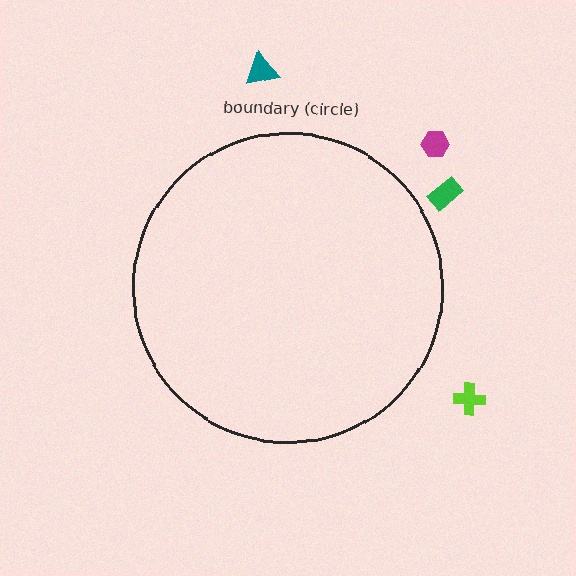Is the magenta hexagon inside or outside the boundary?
Outside.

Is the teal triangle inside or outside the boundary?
Outside.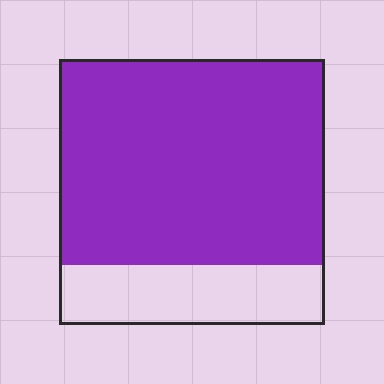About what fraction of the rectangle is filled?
About three quarters (3/4).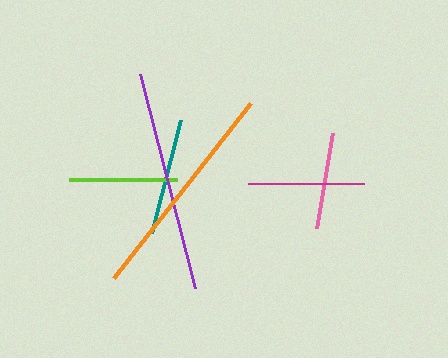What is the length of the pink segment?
The pink segment is approximately 96 pixels long.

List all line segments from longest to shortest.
From longest to shortest: orange, purple, teal, magenta, lime, pink.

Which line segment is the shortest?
The pink line is the shortest at approximately 96 pixels.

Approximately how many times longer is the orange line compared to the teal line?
The orange line is approximately 1.9 times the length of the teal line.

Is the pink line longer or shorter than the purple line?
The purple line is longer than the pink line.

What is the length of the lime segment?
The lime segment is approximately 108 pixels long.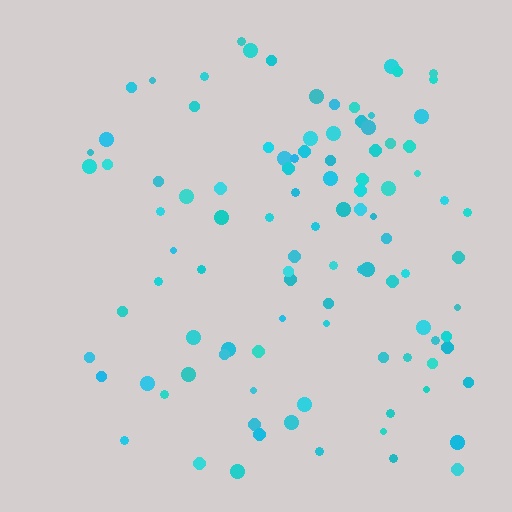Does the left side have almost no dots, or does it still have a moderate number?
Still a moderate number, just noticeably fewer than the right.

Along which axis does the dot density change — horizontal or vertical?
Horizontal.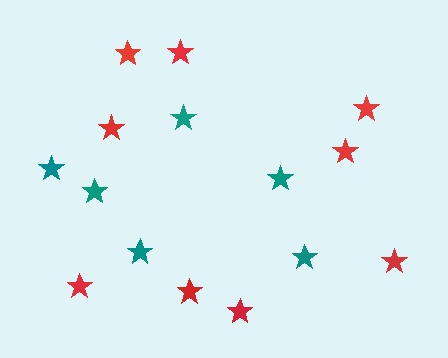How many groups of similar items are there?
There are 2 groups: one group of teal stars (6) and one group of red stars (9).